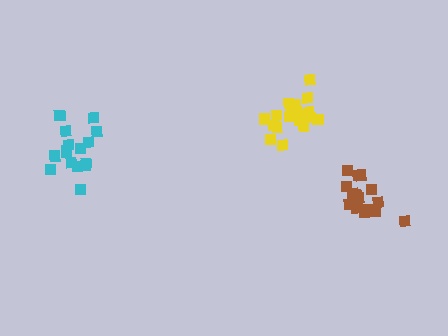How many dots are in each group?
Group 1: 16 dots, Group 2: 19 dots, Group 3: 19 dots (54 total).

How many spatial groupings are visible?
There are 3 spatial groupings.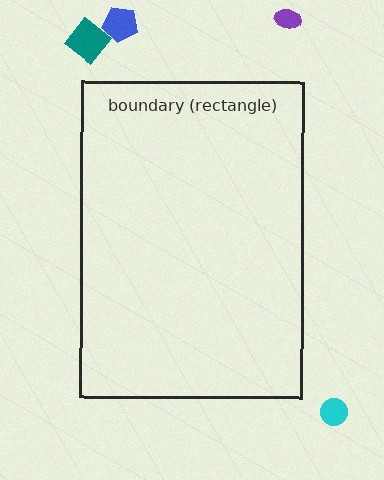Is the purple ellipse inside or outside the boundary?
Outside.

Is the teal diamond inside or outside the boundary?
Outside.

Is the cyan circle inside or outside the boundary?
Outside.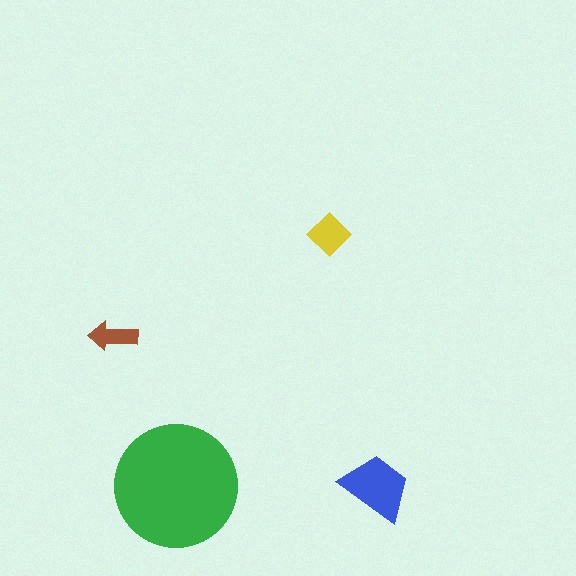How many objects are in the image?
There are 4 objects in the image.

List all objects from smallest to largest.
The brown arrow, the yellow diamond, the blue trapezoid, the green circle.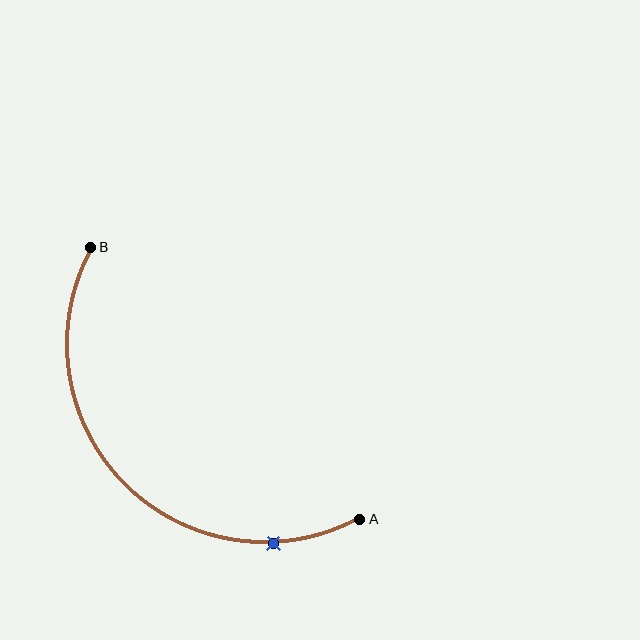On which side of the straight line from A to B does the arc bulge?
The arc bulges below and to the left of the straight line connecting A and B.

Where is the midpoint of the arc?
The arc midpoint is the point on the curve farthest from the straight line joining A and B. It sits below and to the left of that line.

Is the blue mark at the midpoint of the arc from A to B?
No. The blue mark lies on the arc but is closer to endpoint A. The arc midpoint would be at the point on the curve equidistant along the arc from both A and B.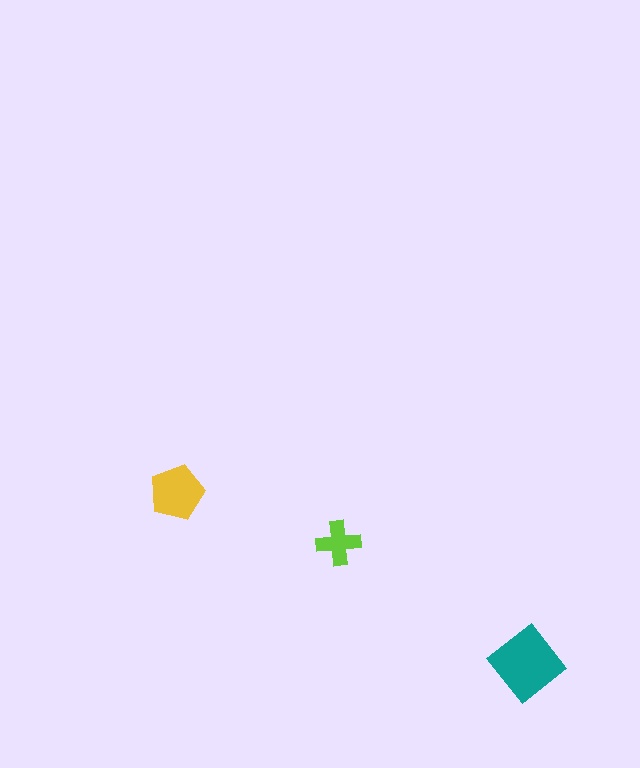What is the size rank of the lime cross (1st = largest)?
3rd.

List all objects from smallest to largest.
The lime cross, the yellow pentagon, the teal diamond.